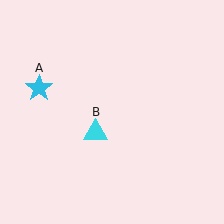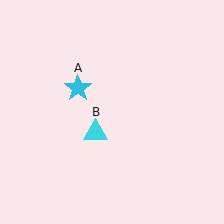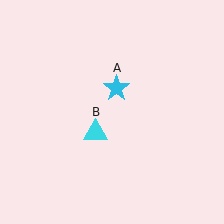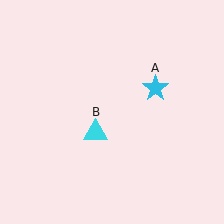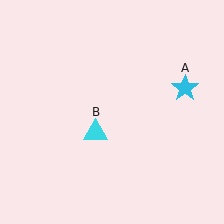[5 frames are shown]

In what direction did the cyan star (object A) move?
The cyan star (object A) moved right.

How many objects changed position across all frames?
1 object changed position: cyan star (object A).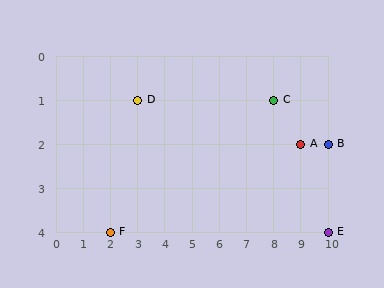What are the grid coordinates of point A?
Point A is at grid coordinates (9, 2).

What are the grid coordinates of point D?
Point D is at grid coordinates (3, 1).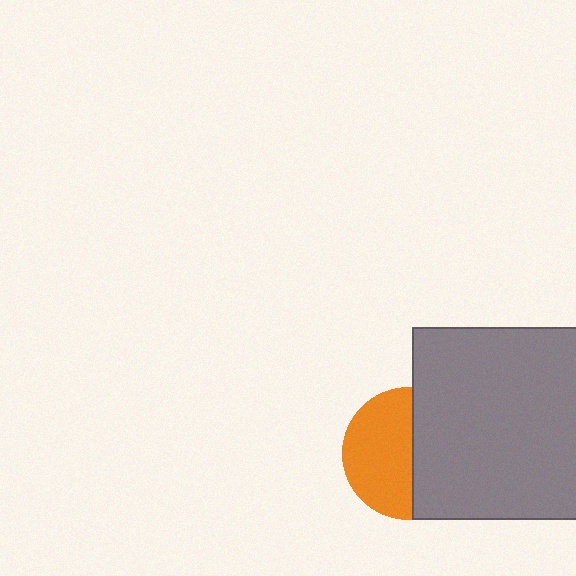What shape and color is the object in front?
The object in front is a gray rectangle.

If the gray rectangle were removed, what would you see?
You would see the complete orange circle.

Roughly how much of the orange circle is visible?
About half of it is visible (roughly 52%).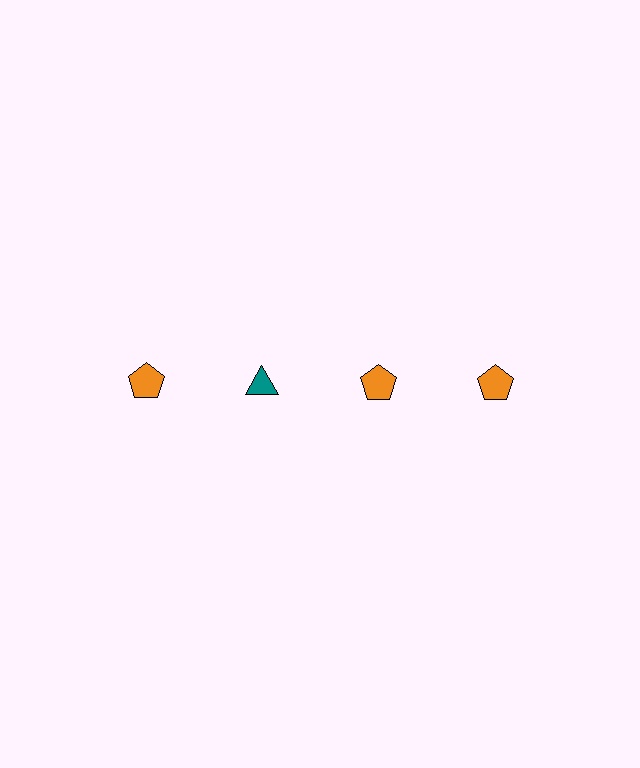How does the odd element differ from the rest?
It differs in both color (teal instead of orange) and shape (triangle instead of pentagon).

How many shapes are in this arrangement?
There are 4 shapes arranged in a grid pattern.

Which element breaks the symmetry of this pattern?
The teal triangle in the top row, second from left column breaks the symmetry. All other shapes are orange pentagons.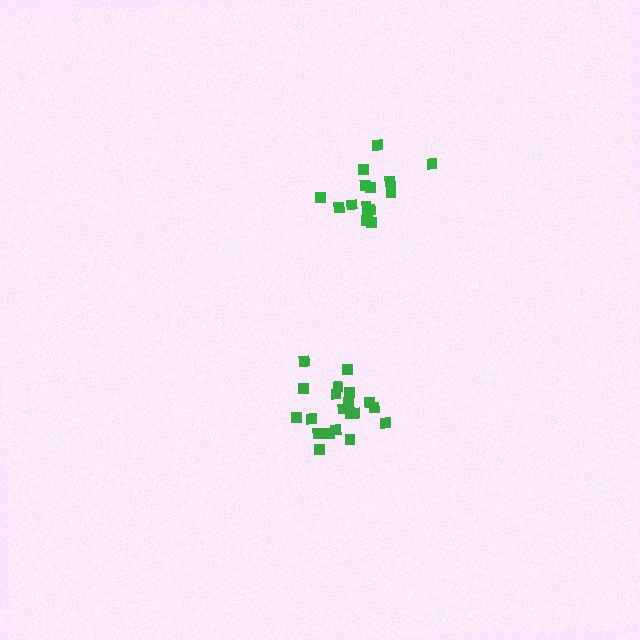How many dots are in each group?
Group 1: 15 dots, Group 2: 20 dots (35 total).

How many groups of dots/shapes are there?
There are 2 groups.